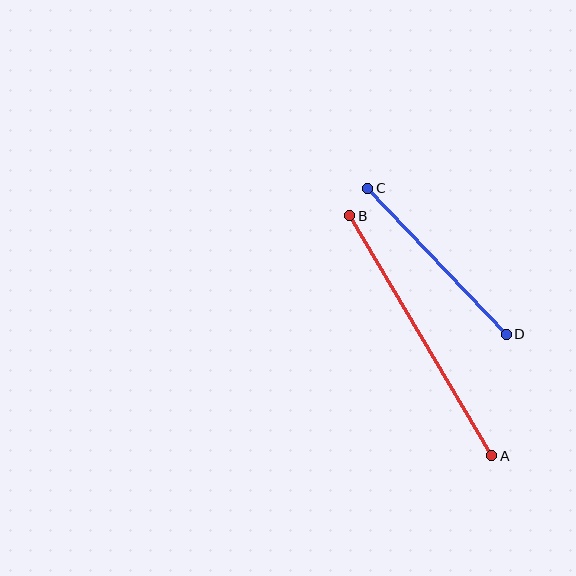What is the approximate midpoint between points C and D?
The midpoint is at approximately (437, 261) pixels.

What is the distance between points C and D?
The distance is approximately 201 pixels.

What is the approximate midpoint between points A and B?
The midpoint is at approximately (421, 336) pixels.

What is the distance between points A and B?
The distance is approximately 279 pixels.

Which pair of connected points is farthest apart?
Points A and B are farthest apart.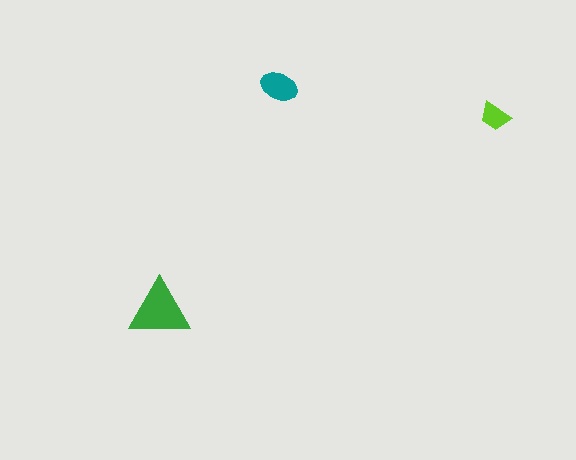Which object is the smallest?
The lime trapezoid.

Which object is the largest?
The green triangle.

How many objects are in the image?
There are 3 objects in the image.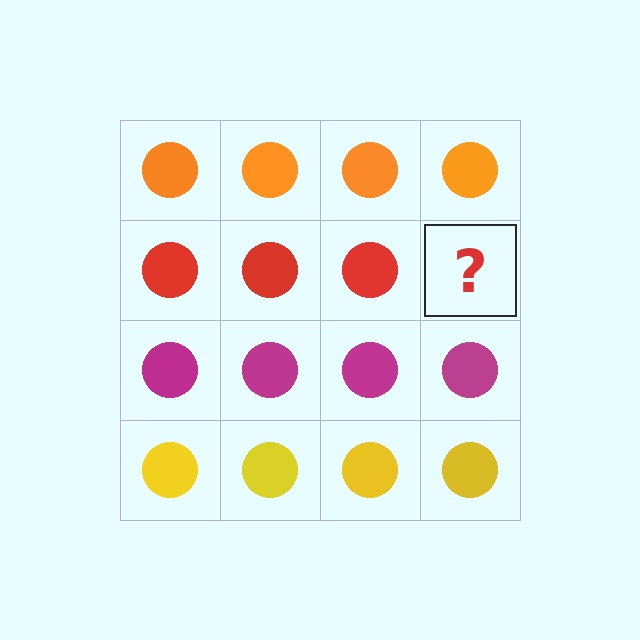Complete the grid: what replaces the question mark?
The question mark should be replaced with a red circle.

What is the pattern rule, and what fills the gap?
The rule is that each row has a consistent color. The gap should be filled with a red circle.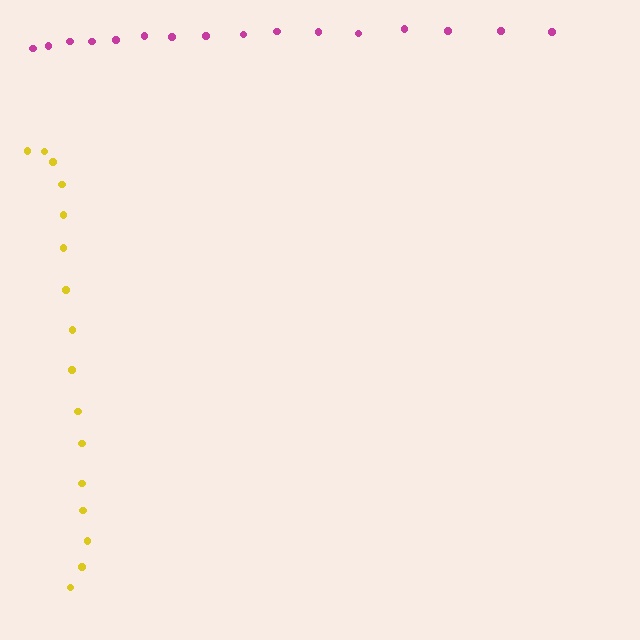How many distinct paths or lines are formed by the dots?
There are 2 distinct paths.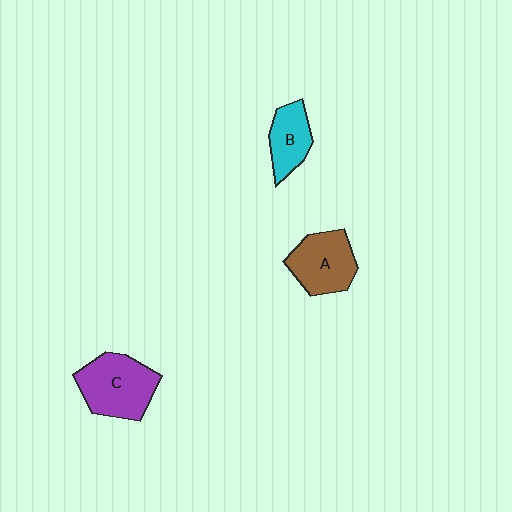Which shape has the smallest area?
Shape B (cyan).